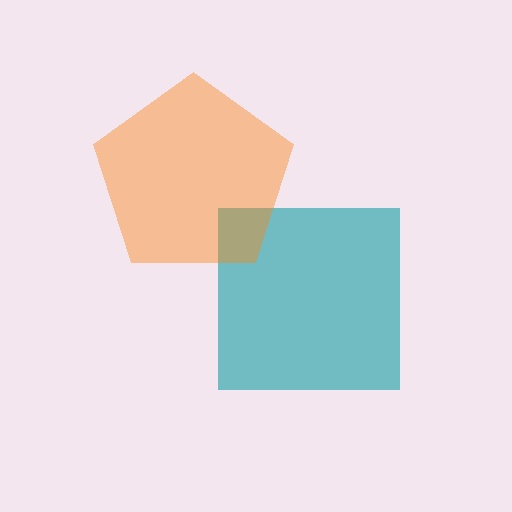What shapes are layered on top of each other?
The layered shapes are: a teal square, an orange pentagon.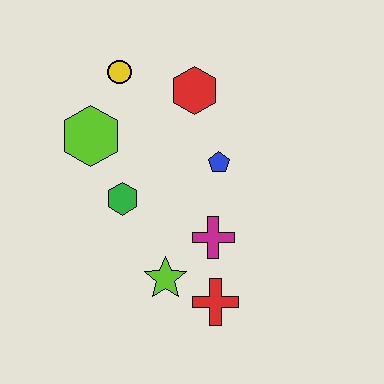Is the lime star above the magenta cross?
No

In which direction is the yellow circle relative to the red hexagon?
The yellow circle is to the left of the red hexagon.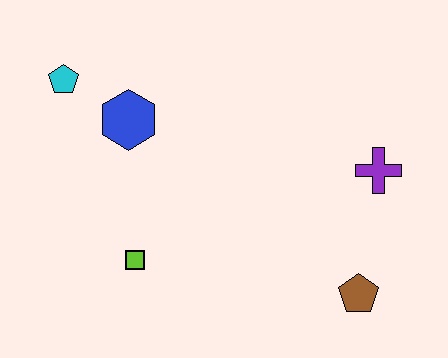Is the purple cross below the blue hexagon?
Yes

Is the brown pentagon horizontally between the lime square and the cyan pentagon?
No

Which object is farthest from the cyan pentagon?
The brown pentagon is farthest from the cyan pentagon.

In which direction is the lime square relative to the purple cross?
The lime square is to the left of the purple cross.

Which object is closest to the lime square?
The blue hexagon is closest to the lime square.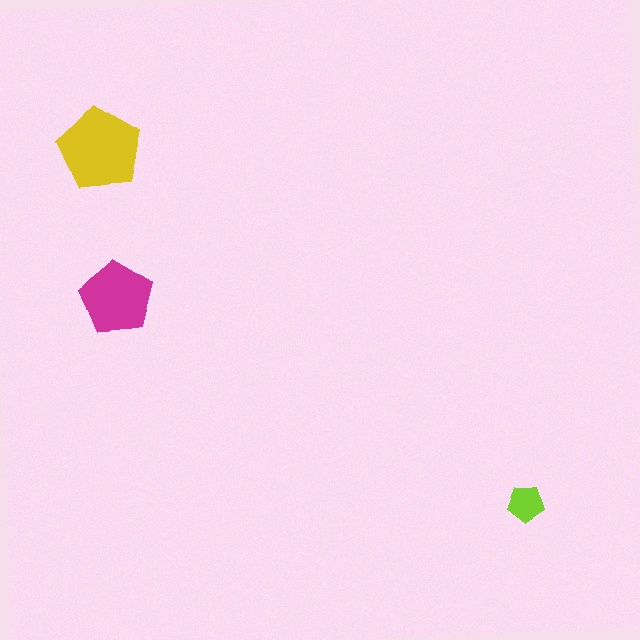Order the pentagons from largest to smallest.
the yellow one, the magenta one, the lime one.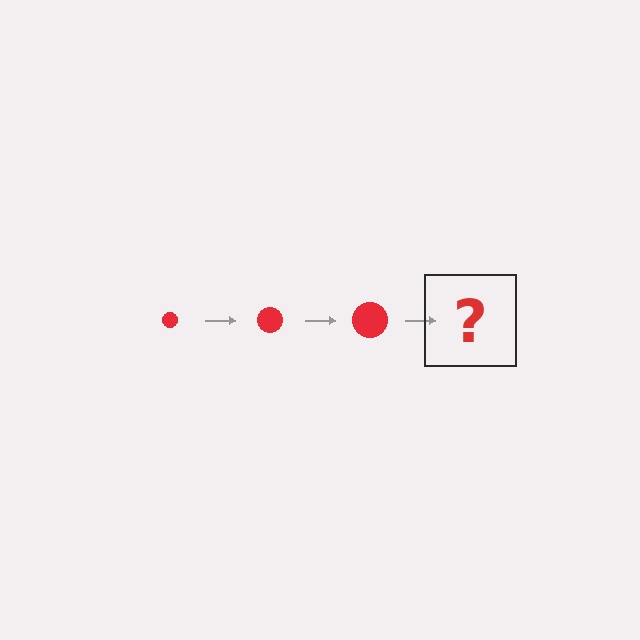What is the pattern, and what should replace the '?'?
The pattern is that the circle gets progressively larger each step. The '?' should be a red circle, larger than the previous one.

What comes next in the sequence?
The next element should be a red circle, larger than the previous one.